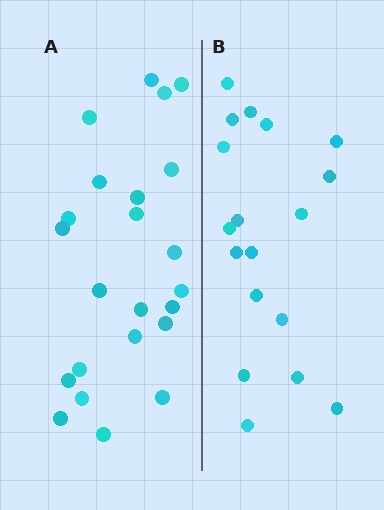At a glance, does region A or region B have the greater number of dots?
Region A (the left region) has more dots.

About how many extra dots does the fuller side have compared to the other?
Region A has about 5 more dots than region B.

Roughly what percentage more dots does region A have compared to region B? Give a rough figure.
About 30% more.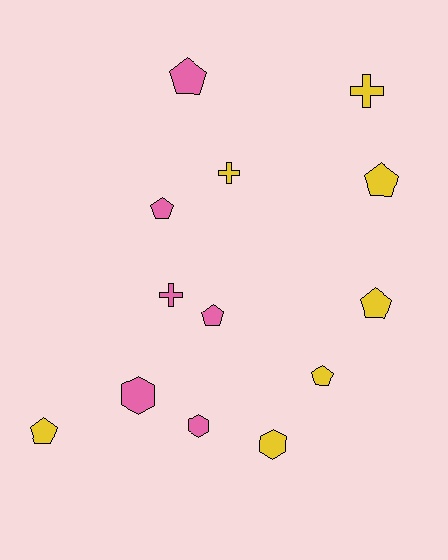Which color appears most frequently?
Yellow, with 7 objects.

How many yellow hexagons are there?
There is 1 yellow hexagon.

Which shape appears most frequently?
Pentagon, with 7 objects.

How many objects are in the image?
There are 13 objects.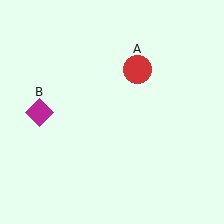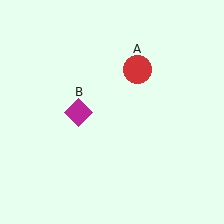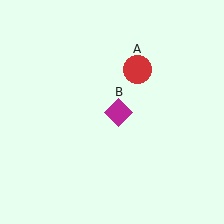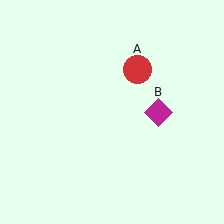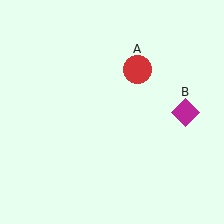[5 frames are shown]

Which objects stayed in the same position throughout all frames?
Red circle (object A) remained stationary.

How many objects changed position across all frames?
1 object changed position: magenta diamond (object B).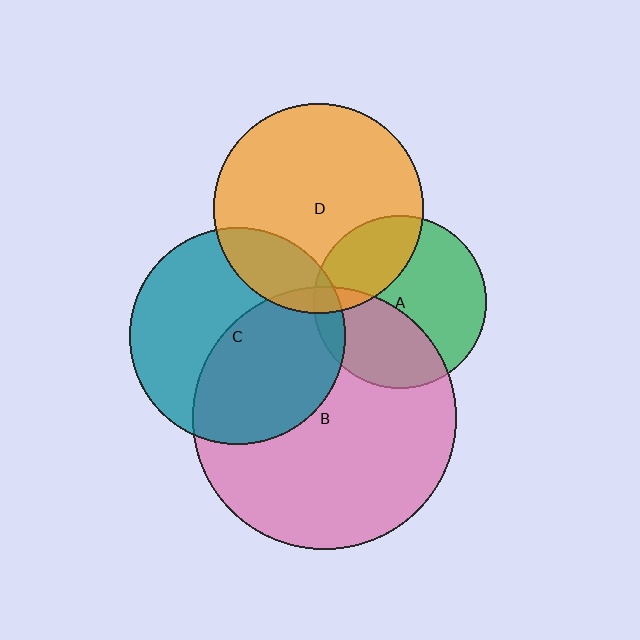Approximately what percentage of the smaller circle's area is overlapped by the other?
Approximately 20%.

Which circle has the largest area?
Circle B (pink).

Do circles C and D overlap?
Yes.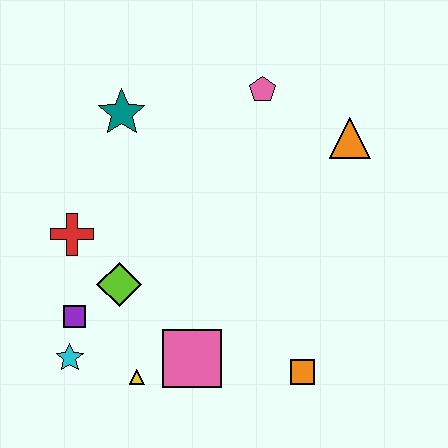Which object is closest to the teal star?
The red cross is closest to the teal star.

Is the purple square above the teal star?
No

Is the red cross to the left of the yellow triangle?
Yes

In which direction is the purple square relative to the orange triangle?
The purple square is to the left of the orange triangle.